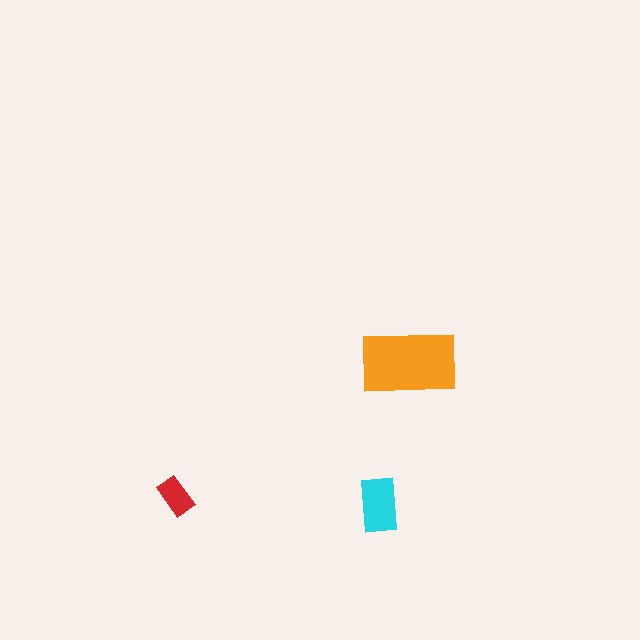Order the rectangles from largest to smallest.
the orange one, the cyan one, the red one.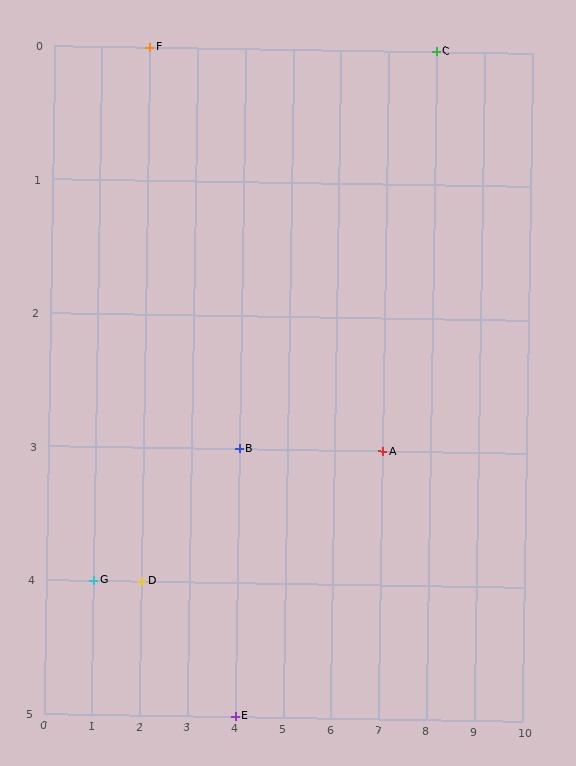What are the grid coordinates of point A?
Point A is at grid coordinates (7, 3).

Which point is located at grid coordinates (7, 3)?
Point A is at (7, 3).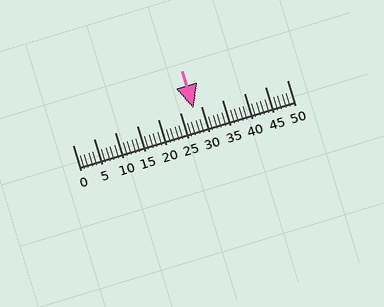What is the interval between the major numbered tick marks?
The major tick marks are spaced 5 units apart.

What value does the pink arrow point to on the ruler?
The pink arrow points to approximately 28.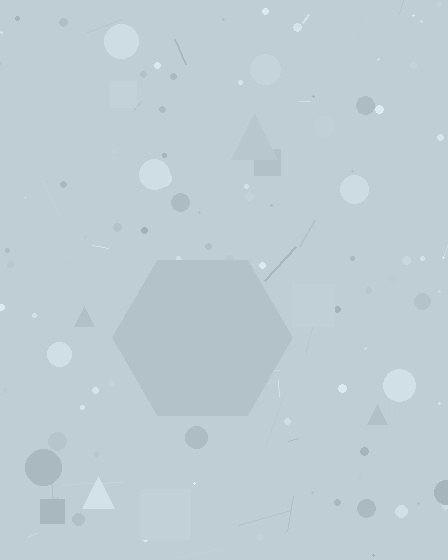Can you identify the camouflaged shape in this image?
The camouflaged shape is a hexagon.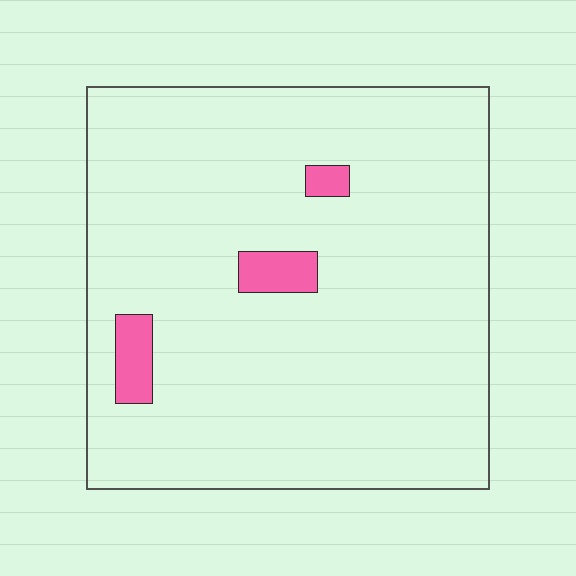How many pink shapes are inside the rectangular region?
3.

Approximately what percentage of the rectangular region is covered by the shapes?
Approximately 5%.